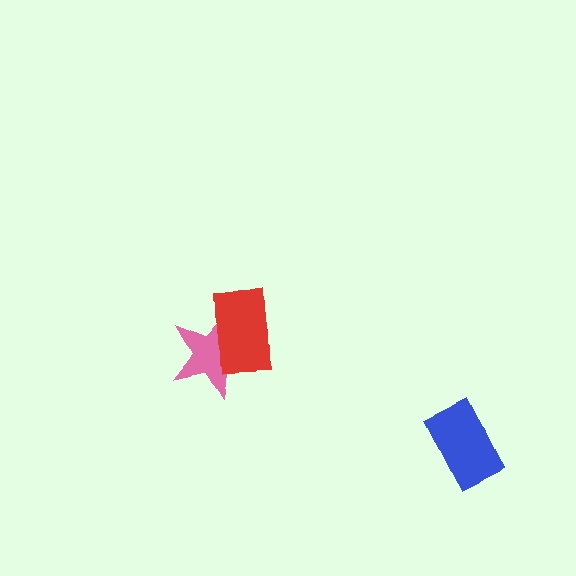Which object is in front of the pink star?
The red rectangle is in front of the pink star.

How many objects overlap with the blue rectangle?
0 objects overlap with the blue rectangle.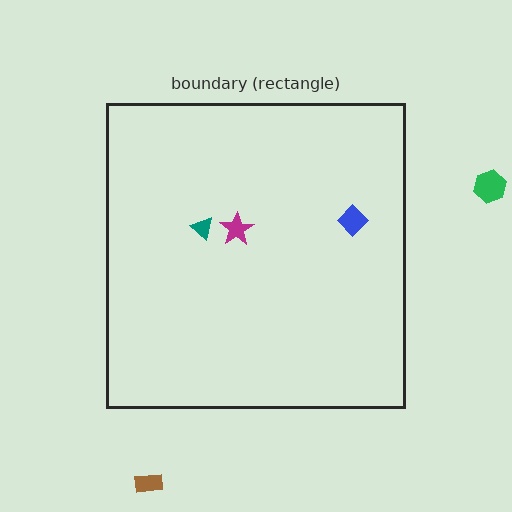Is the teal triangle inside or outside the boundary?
Inside.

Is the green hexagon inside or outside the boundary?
Outside.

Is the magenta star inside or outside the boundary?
Inside.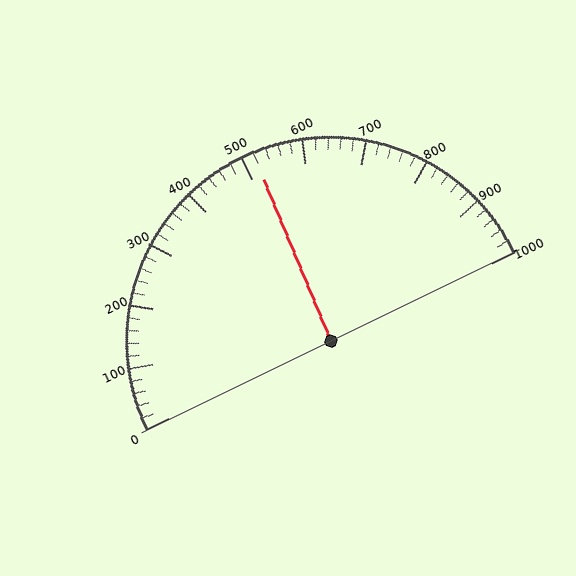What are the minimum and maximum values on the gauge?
The gauge ranges from 0 to 1000.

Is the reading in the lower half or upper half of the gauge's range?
The reading is in the upper half of the range (0 to 1000).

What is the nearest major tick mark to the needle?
The nearest major tick mark is 500.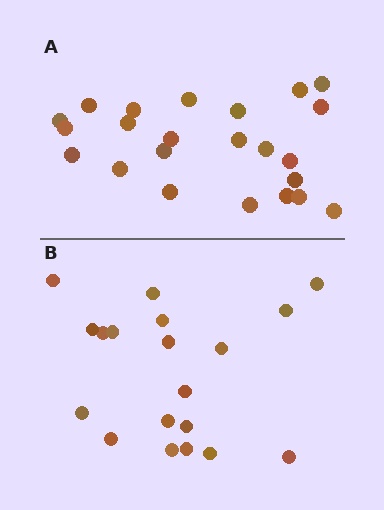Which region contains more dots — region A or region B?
Region A (the top region) has more dots.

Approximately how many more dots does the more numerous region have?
Region A has about 4 more dots than region B.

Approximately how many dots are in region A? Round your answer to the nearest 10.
About 20 dots. (The exact count is 23, which rounds to 20.)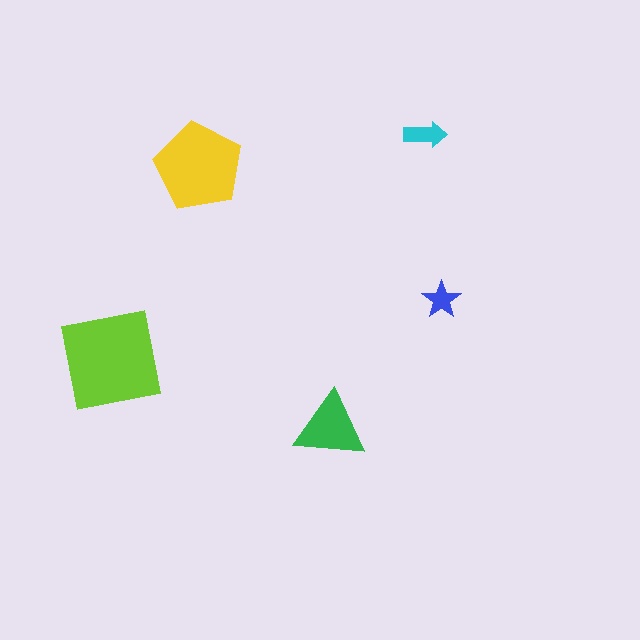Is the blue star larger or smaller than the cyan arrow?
Smaller.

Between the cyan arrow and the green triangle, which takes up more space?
The green triangle.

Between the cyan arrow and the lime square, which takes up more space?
The lime square.